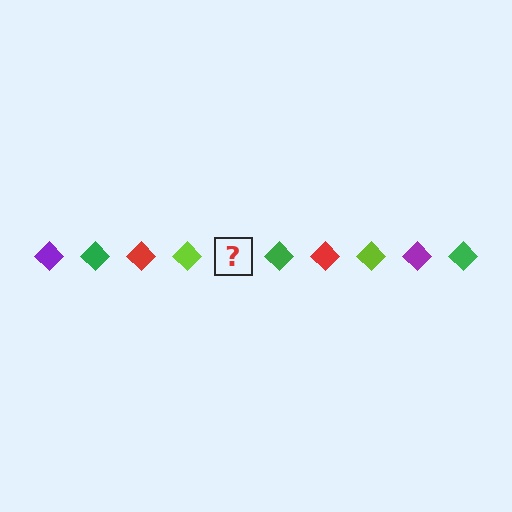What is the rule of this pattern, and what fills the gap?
The rule is that the pattern cycles through purple, green, red, lime diamonds. The gap should be filled with a purple diamond.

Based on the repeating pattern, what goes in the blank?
The blank should be a purple diamond.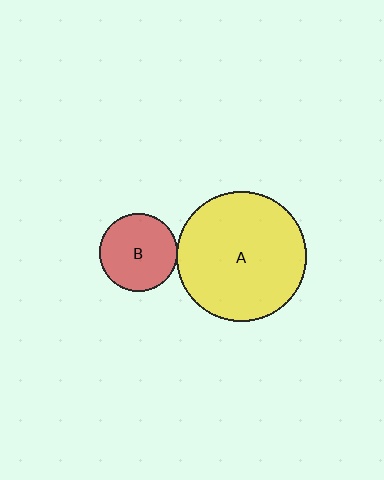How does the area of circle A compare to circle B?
Approximately 2.7 times.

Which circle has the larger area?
Circle A (yellow).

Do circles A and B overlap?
Yes.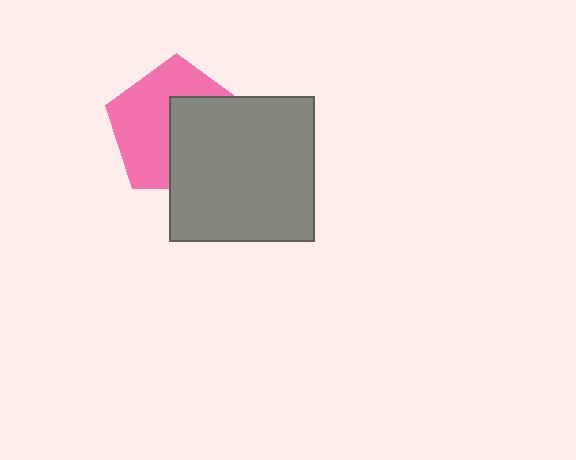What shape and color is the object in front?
The object in front is a gray square.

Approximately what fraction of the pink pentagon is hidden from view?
Roughly 46% of the pink pentagon is hidden behind the gray square.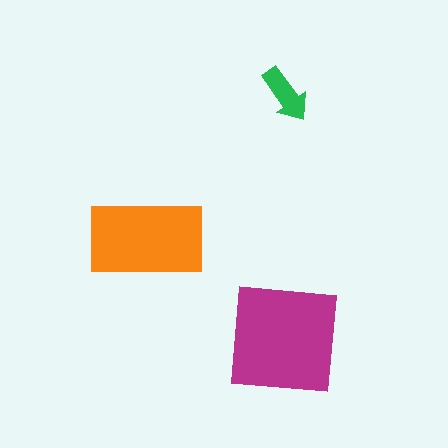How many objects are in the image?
There are 3 objects in the image.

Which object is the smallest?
The green arrow.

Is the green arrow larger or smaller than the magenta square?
Smaller.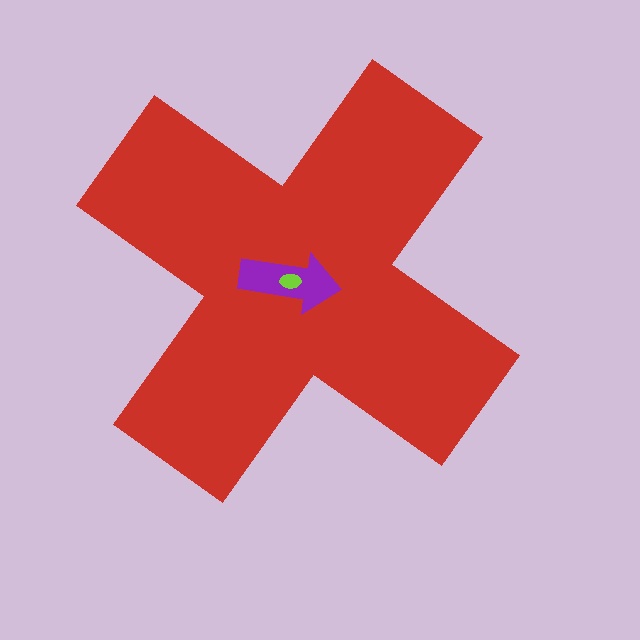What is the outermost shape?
The red cross.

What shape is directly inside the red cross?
The purple arrow.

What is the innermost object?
The lime ellipse.